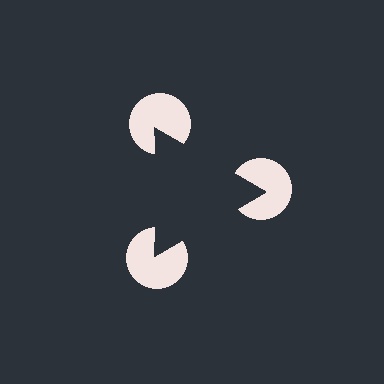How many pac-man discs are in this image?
There are 3 — one at each vertex of the illusory triangle.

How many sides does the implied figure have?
3 sides.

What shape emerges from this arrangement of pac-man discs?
An illusory triangle — its edges are inferred from the aligned wedge cuts in the pac-man discs, not physically drawn.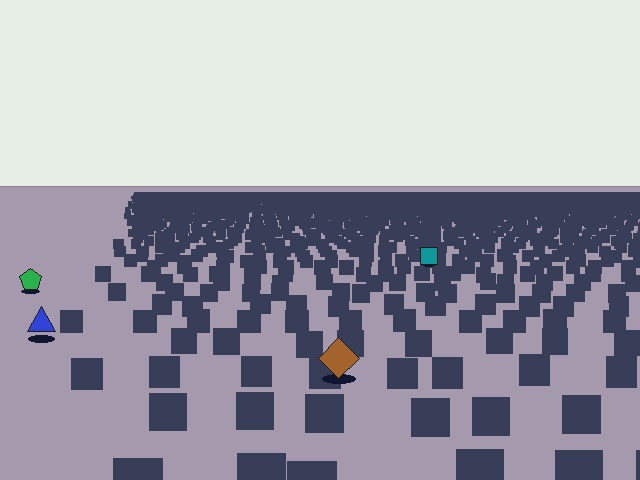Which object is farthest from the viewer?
The teal square is farthest from the viewer. It appears smaller and the ground texture around it is denser.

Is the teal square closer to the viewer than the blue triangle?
No. The blue triangle is closer — you can tell from the texture gradient: the ground texture is coarser near it.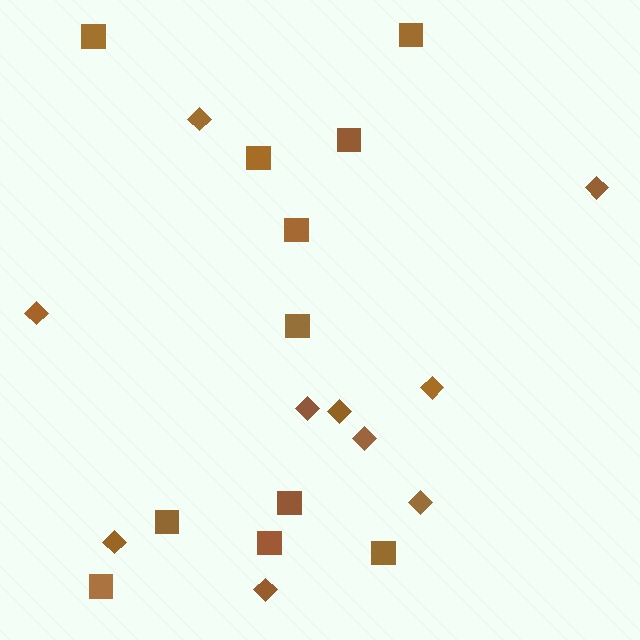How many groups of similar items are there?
There are 2 groups: one group of diamonds (10) and one group of squares (11).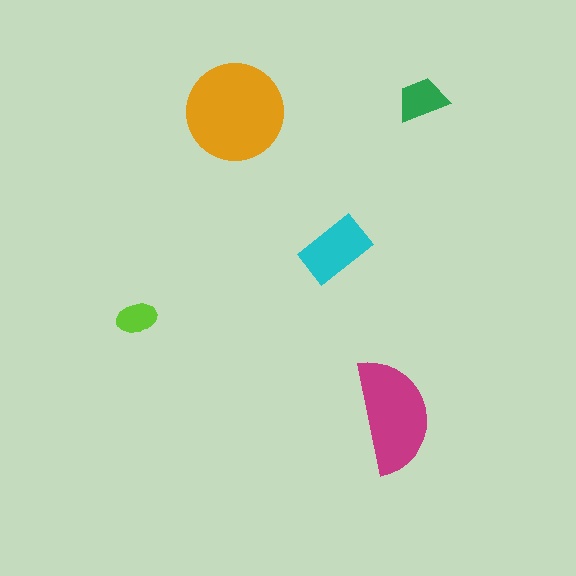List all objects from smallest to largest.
The lime ellipse, the green trapezoid, the cyan rectangle, the magenta semicircle, the orange circle.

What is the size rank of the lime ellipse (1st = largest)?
5th.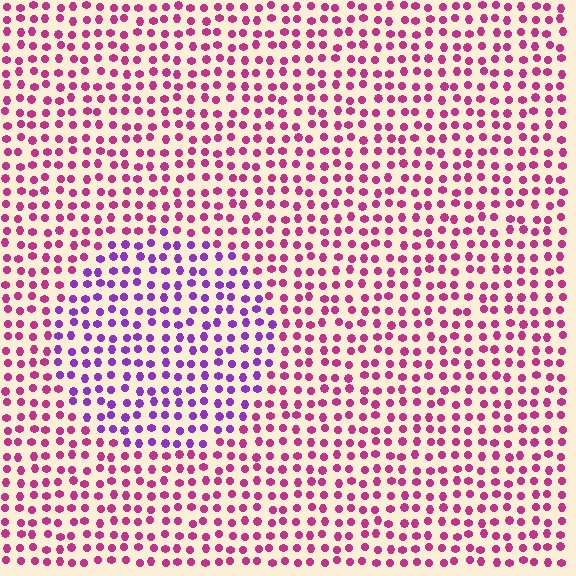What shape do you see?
I see a circle.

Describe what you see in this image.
The image is filled with small magenta elements in a uniform arrangement. A circle-shaped region is visible where the elements are tinted to a slightly different hue, forming a subtle color boundary.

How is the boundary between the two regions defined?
The boundary is defined purely by a slight shift in hue (about 45 degrees). Spacing, size, and orientation are identical on both sides.